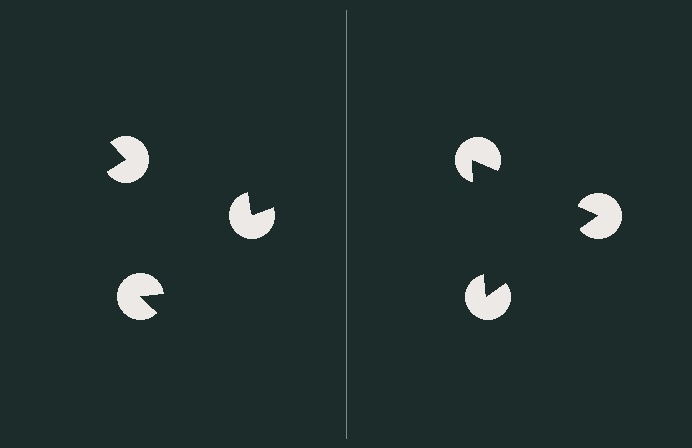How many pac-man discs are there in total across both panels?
6 — 3 on each side.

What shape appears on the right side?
An illusory triangle.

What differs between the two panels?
The pac-man discs are positioned identically on both sides; only the wedge orientations differ. On the right they align to a triangle; on the left they are misaligned.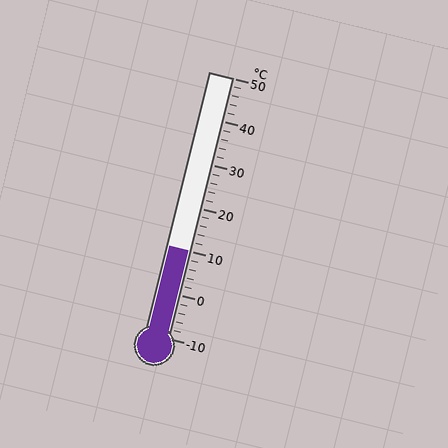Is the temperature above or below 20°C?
The temperature is below 20°C.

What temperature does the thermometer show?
The thermometer shows approximately 10°C.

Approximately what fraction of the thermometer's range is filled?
The thermometer is filled to approximately 35% of its range.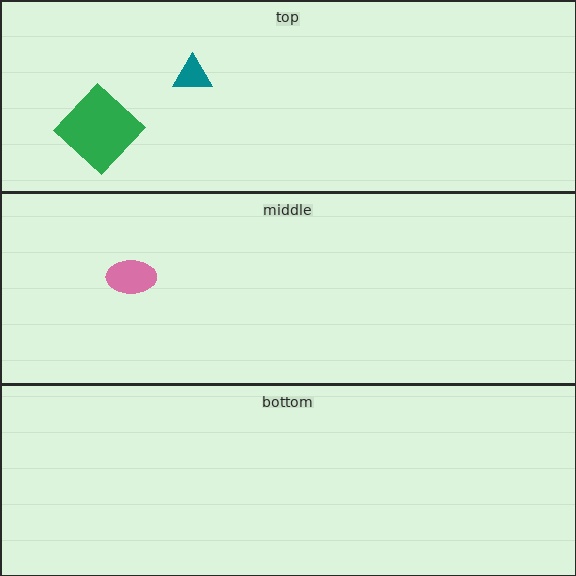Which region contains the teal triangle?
The top region.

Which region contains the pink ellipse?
The middle region.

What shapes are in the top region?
The green diamond, the teal triangle.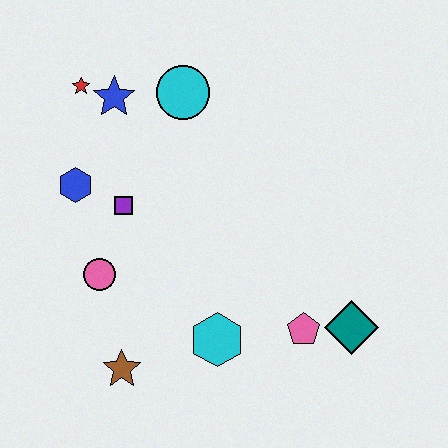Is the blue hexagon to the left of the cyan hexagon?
Yes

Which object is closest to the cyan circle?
The blue star is closest to the cyan circle.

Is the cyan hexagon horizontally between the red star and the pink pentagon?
Yes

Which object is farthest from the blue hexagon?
The teal diamond is farthest from the blue hexagon.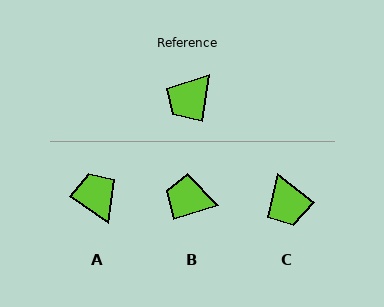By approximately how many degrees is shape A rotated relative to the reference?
Approximately 116 degrees clockwise.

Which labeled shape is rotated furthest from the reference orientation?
A, about 116 degrees away.